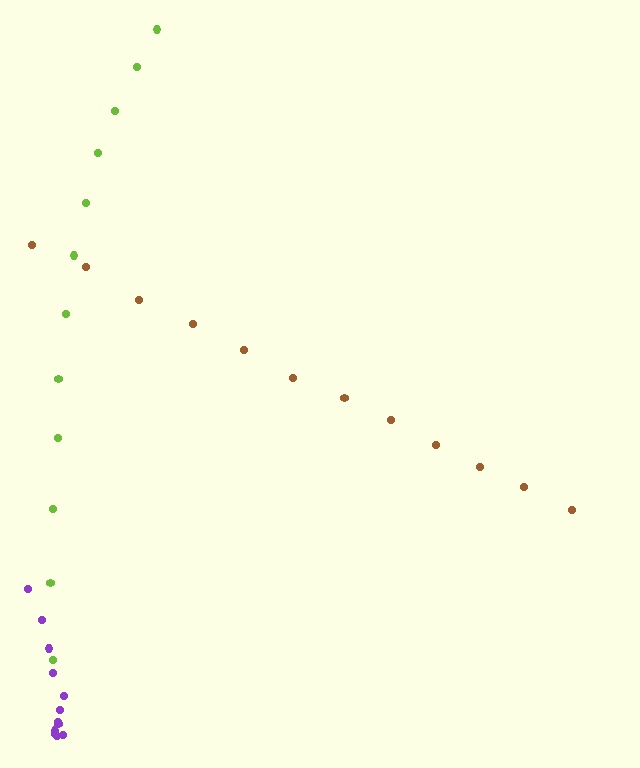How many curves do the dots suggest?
There are 3 distinct paths.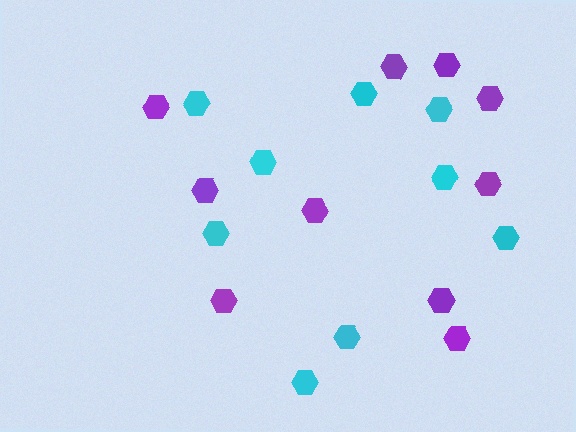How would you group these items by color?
There are 2 groups: one group of purple hexagons (10) and one group of cyan hexagons (9).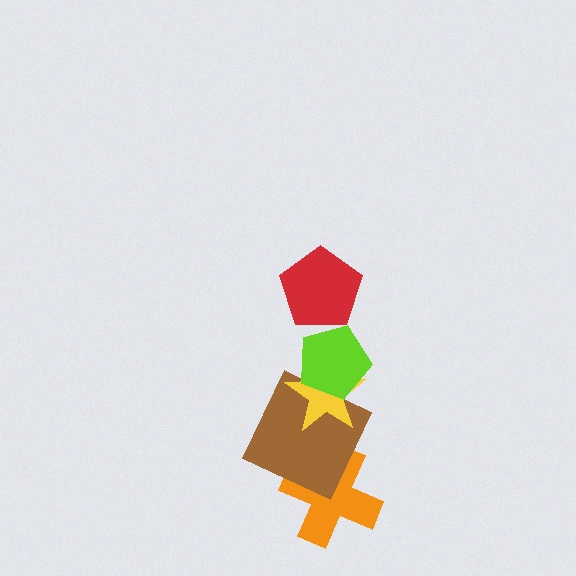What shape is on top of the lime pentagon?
The red pentagon is on top of the lime pentagon.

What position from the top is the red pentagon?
The red pentagon is 1st from the top.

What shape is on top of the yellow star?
The lime pentagon is on top of the yellow star.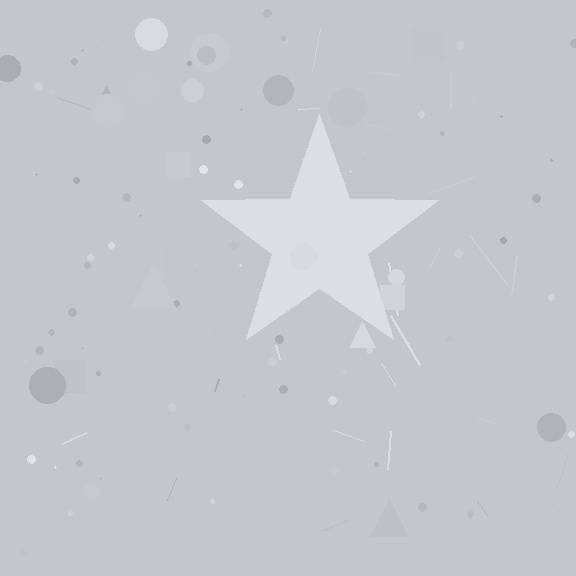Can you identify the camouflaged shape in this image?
The camouflaged shape is a star.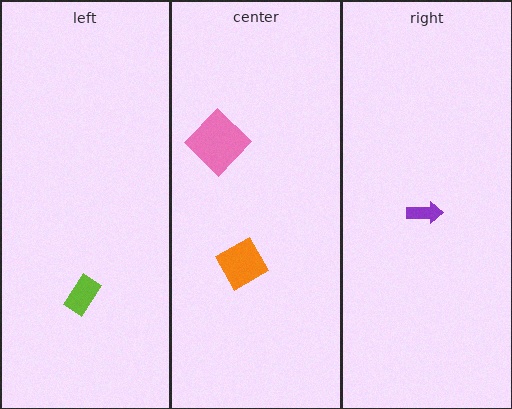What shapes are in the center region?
The pink diamond, the orange diamond.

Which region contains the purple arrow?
The right region.